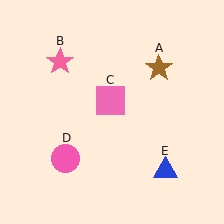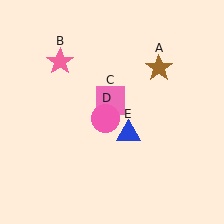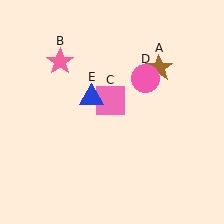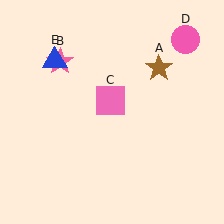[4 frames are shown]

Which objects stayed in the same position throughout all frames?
Brown star (object A) and pink star (object B) and pink square (object C) remained stationary.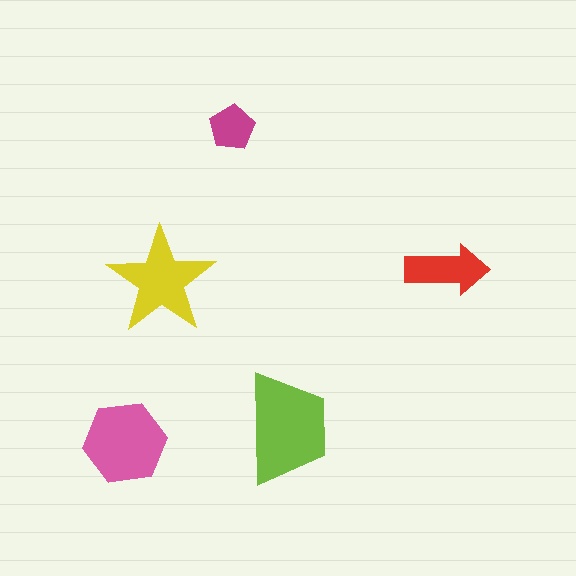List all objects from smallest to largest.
The magenta pentagon, the red arrow, the yellow star, the pink hexagon, the lime trapezoid.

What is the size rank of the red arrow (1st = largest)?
4th.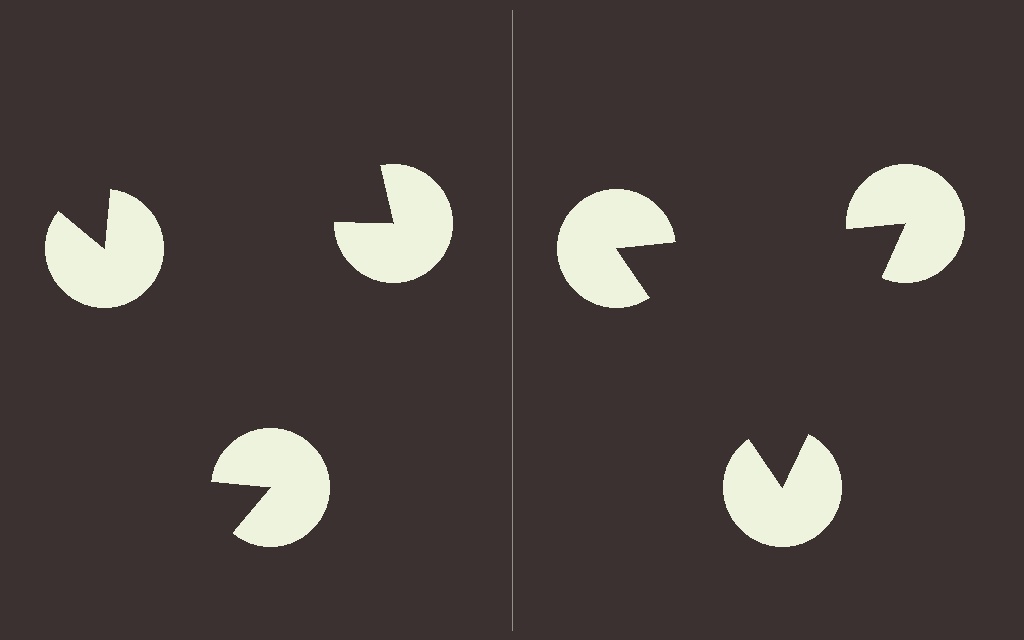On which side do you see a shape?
An illusory triangle appears on the right side. On the left side the wedge cuts are rotated, so no coherent shape forms.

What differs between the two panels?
The pac-man discs are positioned identically on both sides; only the wedge orientations differ. On the right they align to a triangle; on the left they are misaligned.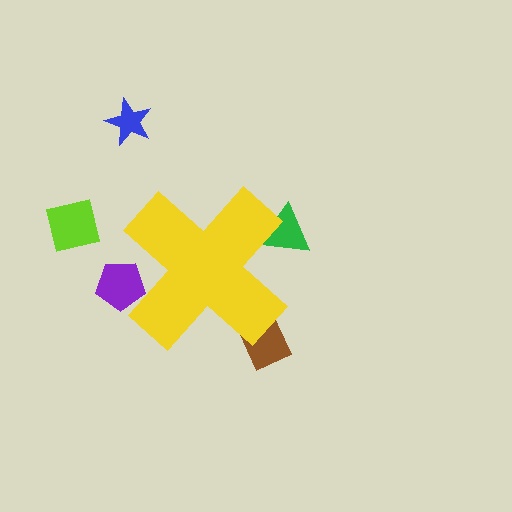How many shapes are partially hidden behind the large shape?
3 shapes are partially hidden.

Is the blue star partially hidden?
No, the blue star is fully visible.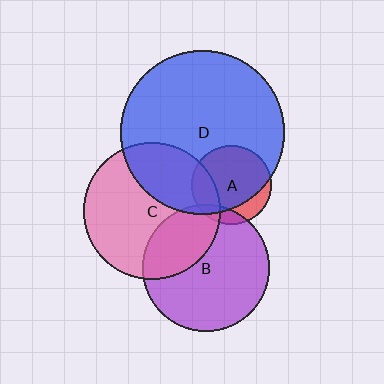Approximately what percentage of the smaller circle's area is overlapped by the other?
Approximately 30%.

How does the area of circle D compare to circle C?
Approximately 1.4 times.